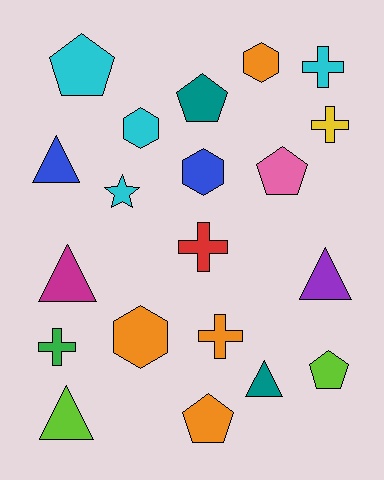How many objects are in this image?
There are 20 objects.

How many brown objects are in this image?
There are no brown objects.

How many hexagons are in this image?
There are 4 hexagons.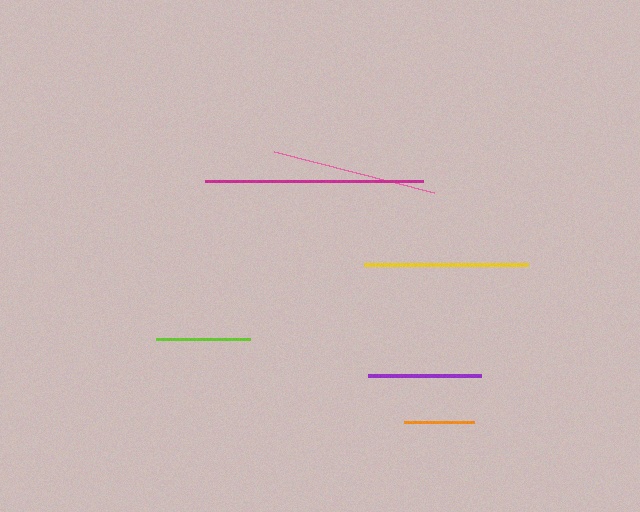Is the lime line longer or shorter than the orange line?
The lime line is longer than the orange line.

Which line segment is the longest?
The magenta line is the longest at approximately 217 pixels.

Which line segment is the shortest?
The orange line is the shortest at approximately 70 pixels.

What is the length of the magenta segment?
The magenta segment is approximately 217 pixels long.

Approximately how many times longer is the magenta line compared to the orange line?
The magenta line is approximately 3.1 times the length of the orange line.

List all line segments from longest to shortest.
From longest to shortest: magenta, pink, yellow, purple, lime, orange.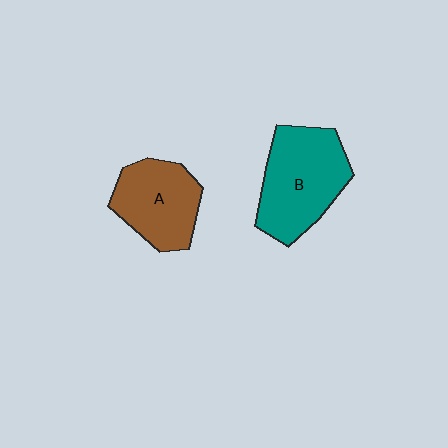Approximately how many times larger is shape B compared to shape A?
Approximately 1.3 times.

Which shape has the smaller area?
Shape A (brown).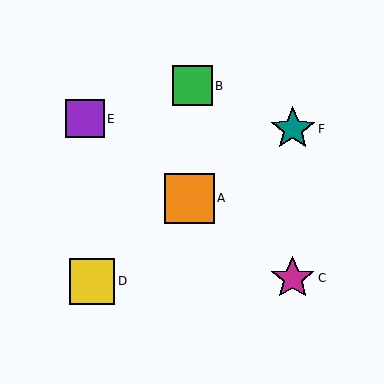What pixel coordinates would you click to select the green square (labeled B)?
Click at (192, 86) to select the green square B.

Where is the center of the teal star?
The center of the teal star is at (293, 129).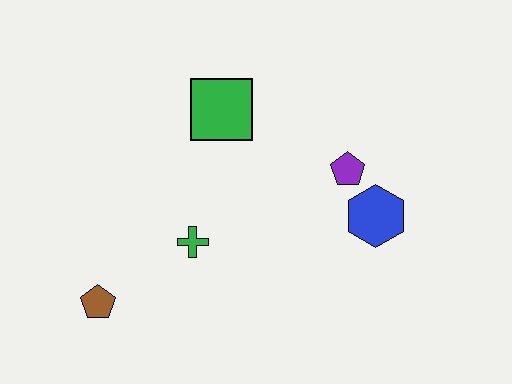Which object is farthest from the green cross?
The blue hexagon is farthest from the green cross.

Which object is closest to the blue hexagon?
The purple pentagon is closest to the blue hexagon.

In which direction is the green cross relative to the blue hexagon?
The green cross is to the left of the blue hexagon.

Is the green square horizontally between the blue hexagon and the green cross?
Yes